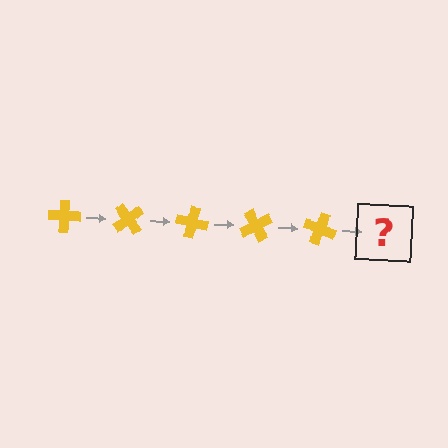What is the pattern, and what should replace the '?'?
The pattern is that the cross rotates 50 degrees each step. The '?' should be a yellow cross rotated 250 degrees.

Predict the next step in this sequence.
The next step is a yellow cross rotated 250 degrees.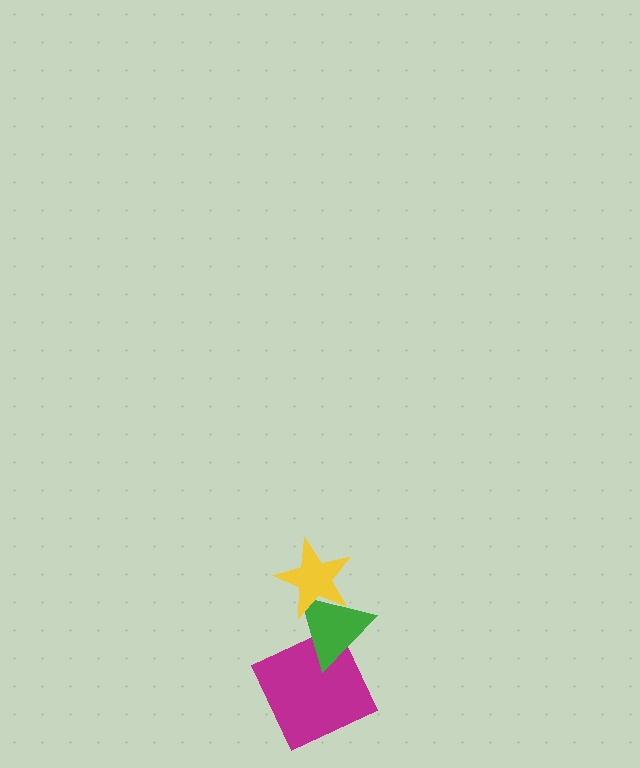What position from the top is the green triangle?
The green triangle is 2nd from the top.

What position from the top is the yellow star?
The yellow star is 1st from the top.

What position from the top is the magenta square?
The magenta square is 3rd from the top.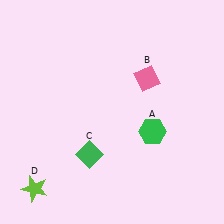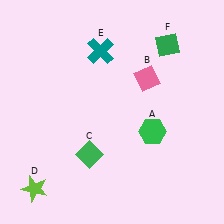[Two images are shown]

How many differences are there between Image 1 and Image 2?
There are 2 differences between the two images.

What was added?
A teal cross (E), a green diamond (F) were added in Image 2.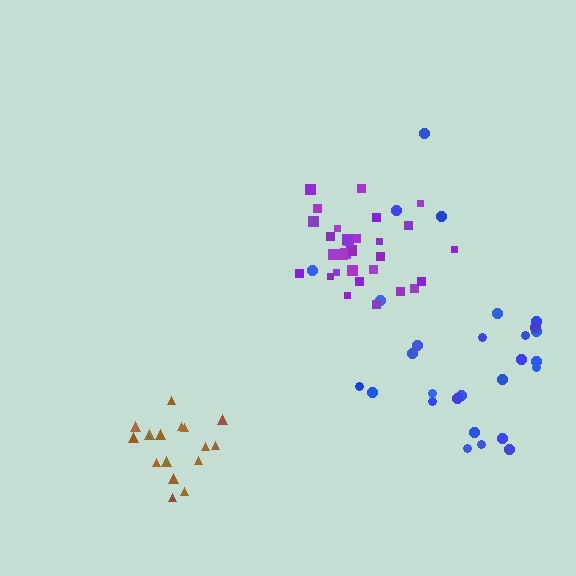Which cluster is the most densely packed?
Brown.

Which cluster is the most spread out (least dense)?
Blue.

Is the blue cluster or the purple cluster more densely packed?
Purple.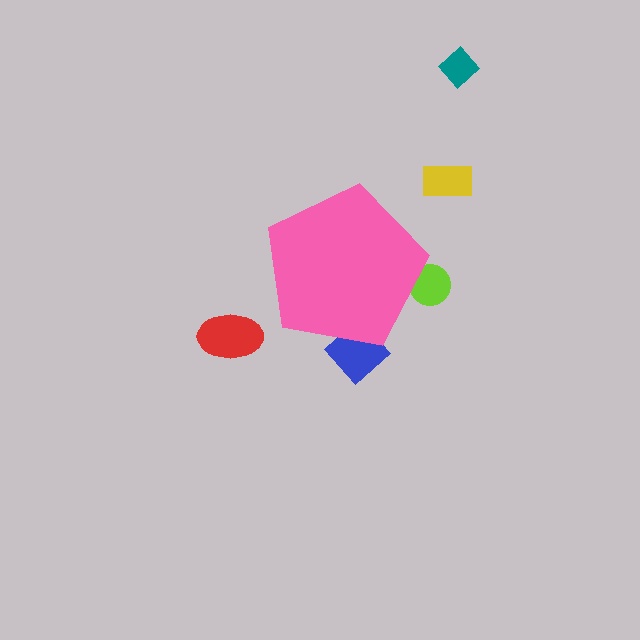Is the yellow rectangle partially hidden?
No, the yellow rectangle is fully visible.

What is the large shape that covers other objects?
A pink pentagon.